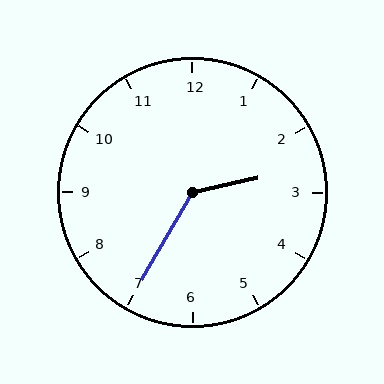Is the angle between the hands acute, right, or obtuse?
It is obtuse.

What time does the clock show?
2:35.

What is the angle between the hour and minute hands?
Approximately 132 degrees.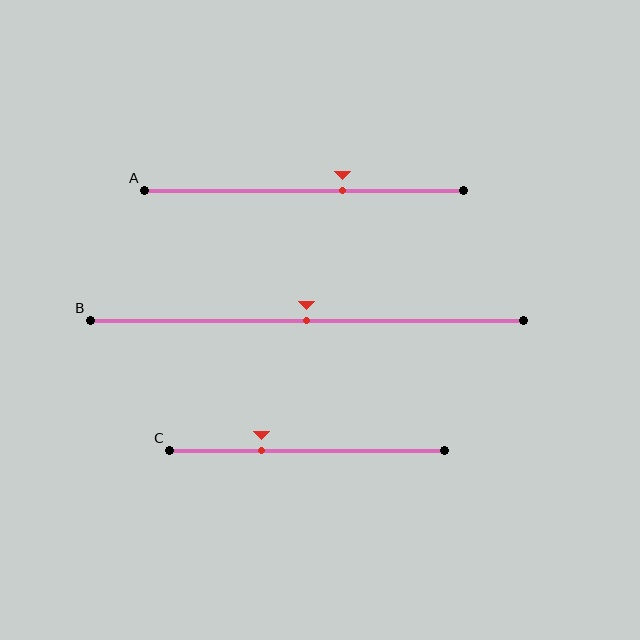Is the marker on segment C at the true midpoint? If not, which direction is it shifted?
No, the marker on segment C is shifted to the left by about 16% of the segment length.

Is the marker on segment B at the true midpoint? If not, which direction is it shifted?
Yes, the marker on segment B is at the true midpoint.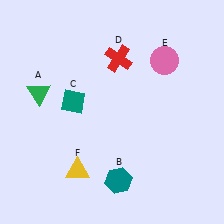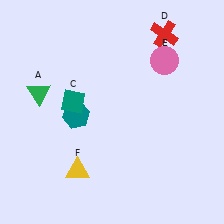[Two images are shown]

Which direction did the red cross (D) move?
The red cross (D) moved right.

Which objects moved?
The objects that moved are: the teal hexagon (B), the red cross (D).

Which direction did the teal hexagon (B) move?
The teal hexagon (B) moved up.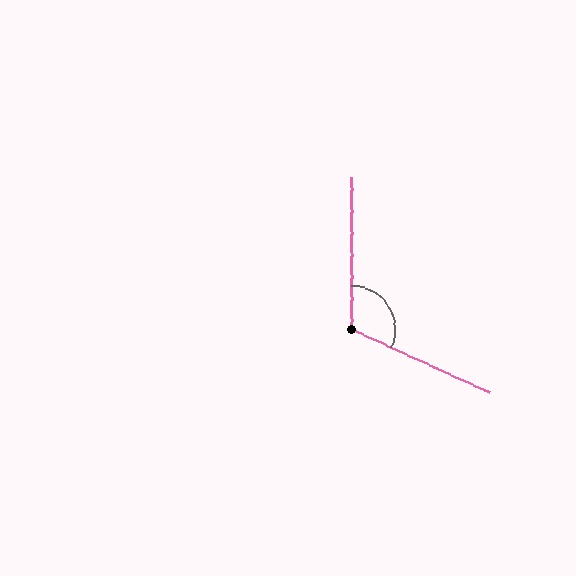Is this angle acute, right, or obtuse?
It is obtuse.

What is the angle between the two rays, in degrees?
Approximately 115 degrees.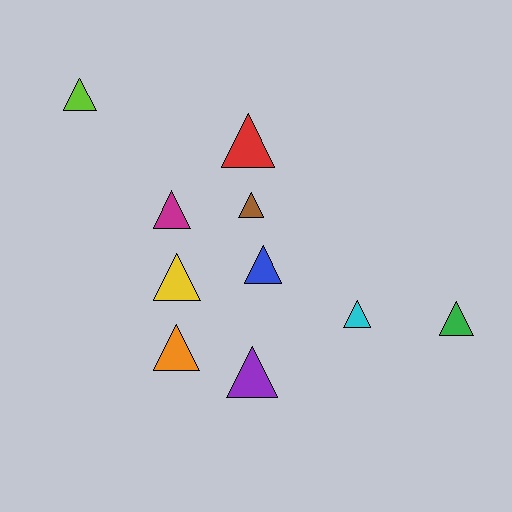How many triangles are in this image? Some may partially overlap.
There are 10 triangles.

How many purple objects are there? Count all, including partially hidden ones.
There is 1 purple object.